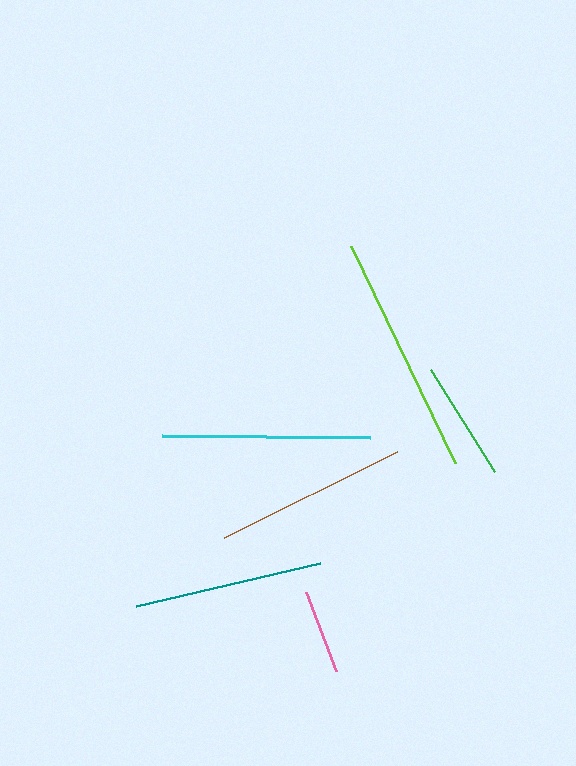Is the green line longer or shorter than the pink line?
The green line is longer than the pink line.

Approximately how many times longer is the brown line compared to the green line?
The brown line is approximately 1.6 times the length of the green line.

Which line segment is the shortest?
The pink line is the shortest at approximately 84 pixels.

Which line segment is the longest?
The lime line is the longest at approximately 241 pixels.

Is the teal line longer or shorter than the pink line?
The teal line is longer than the pink line.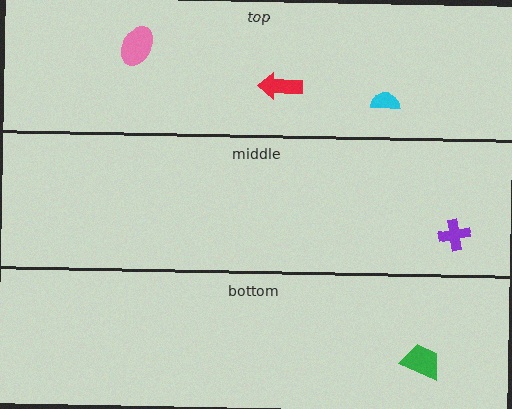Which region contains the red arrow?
The top region.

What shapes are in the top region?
The red arrow, the pink ellipse, the cyan semicircle.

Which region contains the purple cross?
The middle region.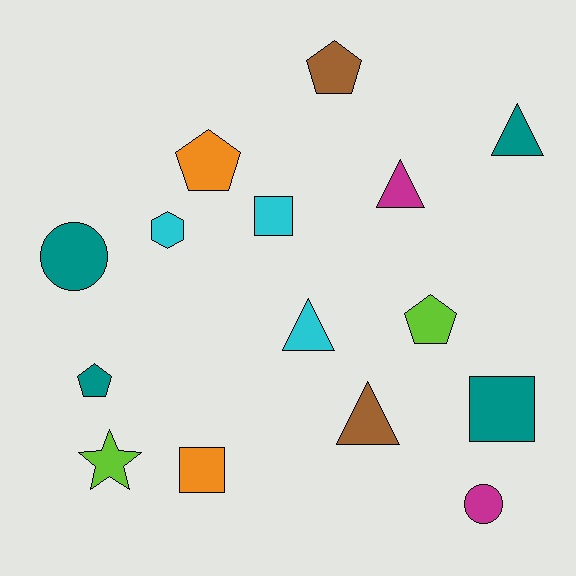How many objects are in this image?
There are 15 objects.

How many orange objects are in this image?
There are 2 orange objects.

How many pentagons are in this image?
There are 4 pentagons.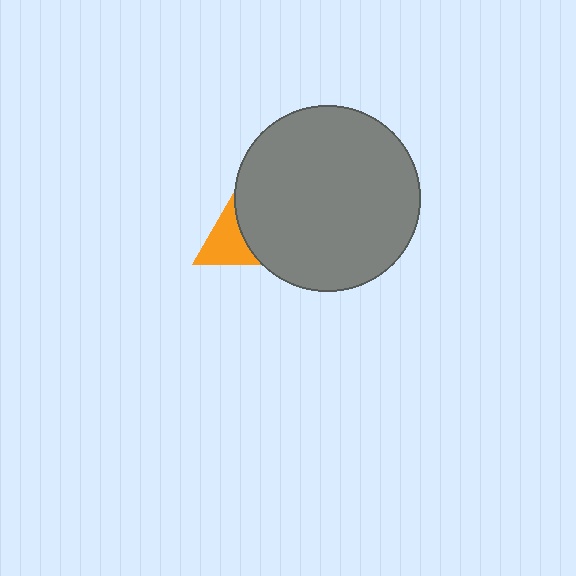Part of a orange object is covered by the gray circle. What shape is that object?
It is a triangle.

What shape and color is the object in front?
The object in front is a gray circle.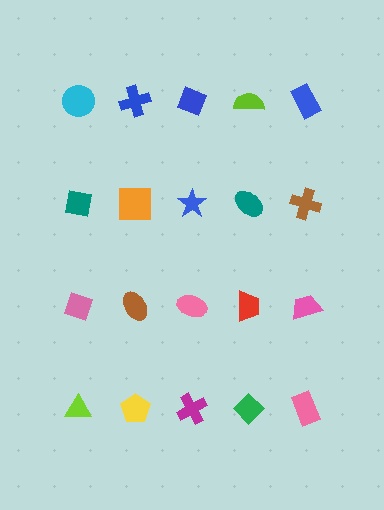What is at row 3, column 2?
A brown ellipse.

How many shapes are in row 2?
5 shapes.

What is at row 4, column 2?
A yellow pentagon.